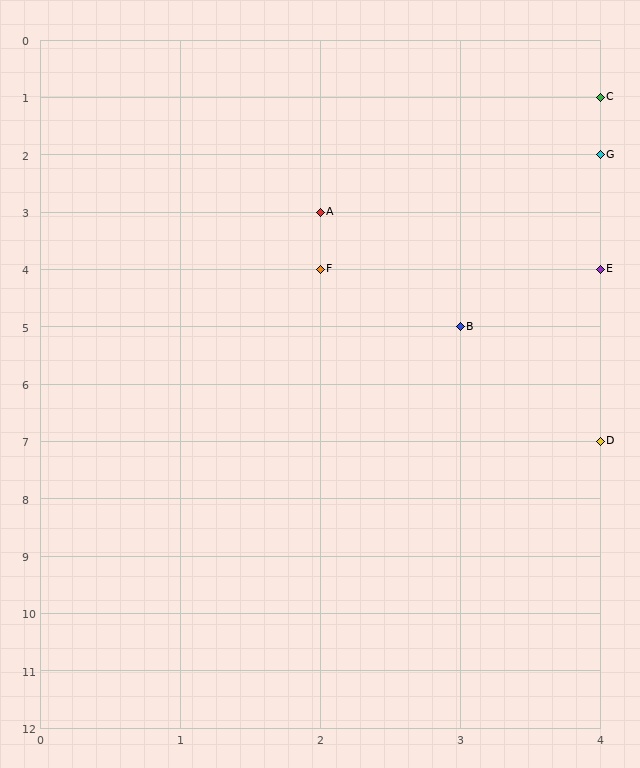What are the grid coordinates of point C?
Point C is at grid coordinates (4, 1).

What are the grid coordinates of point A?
Point A is at grid coordinates (2, 3).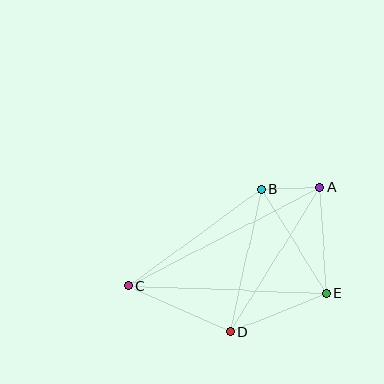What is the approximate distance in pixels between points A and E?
The distance between A and E is approximately 106 pixels.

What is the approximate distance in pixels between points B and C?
The distance between B and C is approximately 164 pixels.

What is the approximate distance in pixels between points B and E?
The distance between B and E is approximately 123 pixels.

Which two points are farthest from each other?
Points A and C are farthest from each other.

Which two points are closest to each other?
Points A and B are closest to each other.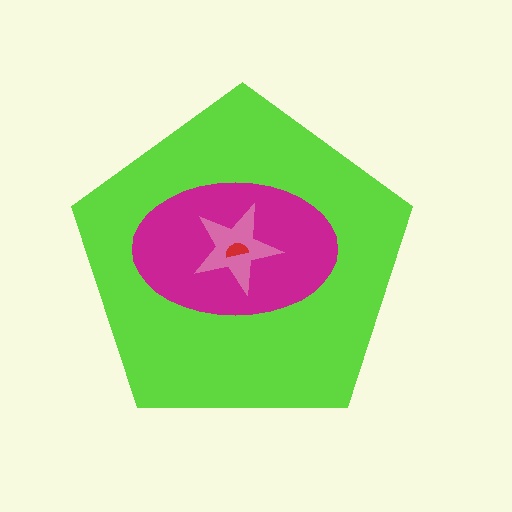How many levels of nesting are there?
4.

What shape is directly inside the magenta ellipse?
The pink star.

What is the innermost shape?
The red semicircle.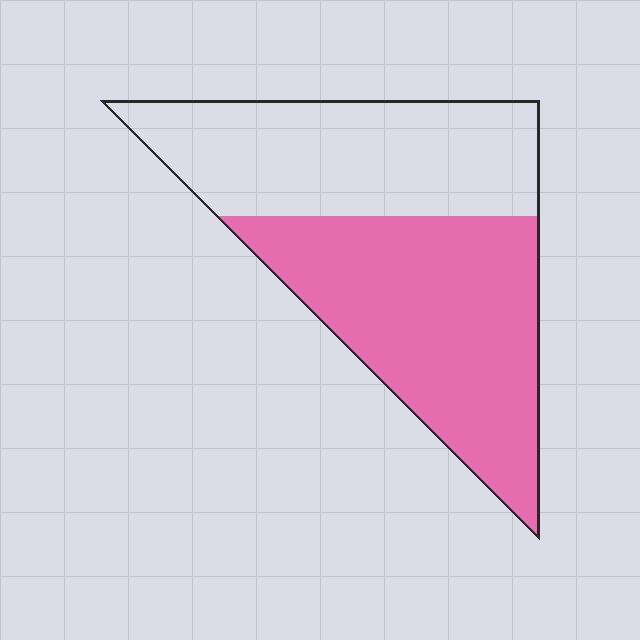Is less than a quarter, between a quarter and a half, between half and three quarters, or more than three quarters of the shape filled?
Between half and three quarters.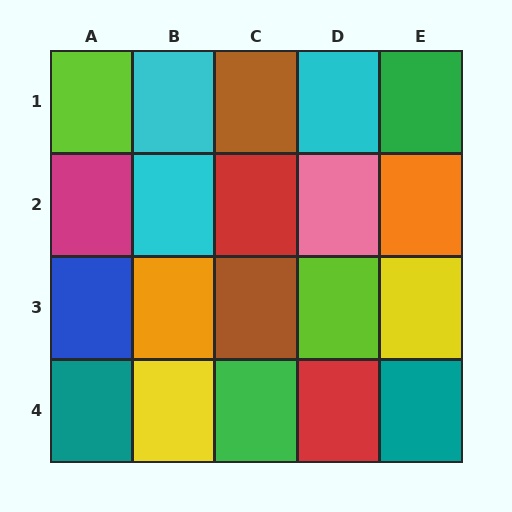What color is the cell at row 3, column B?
Orange.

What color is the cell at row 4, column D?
Red.